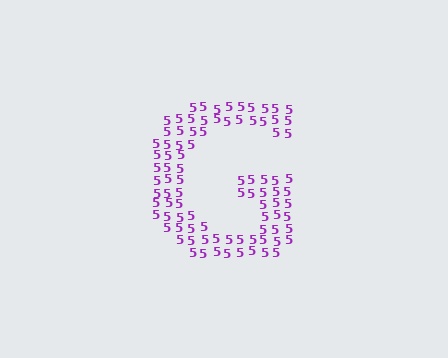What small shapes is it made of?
It is made of small digit 5's.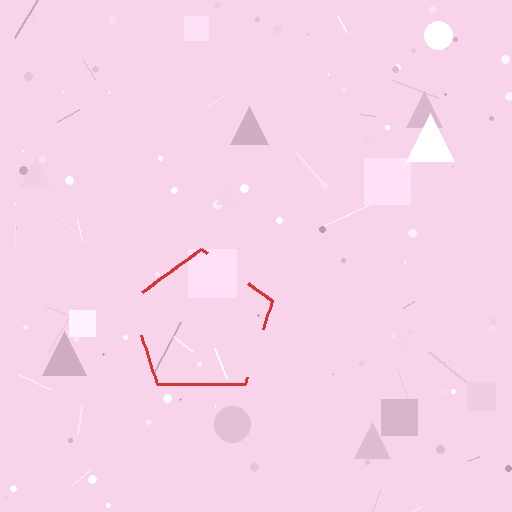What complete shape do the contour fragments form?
The contour fragments form a pentagon.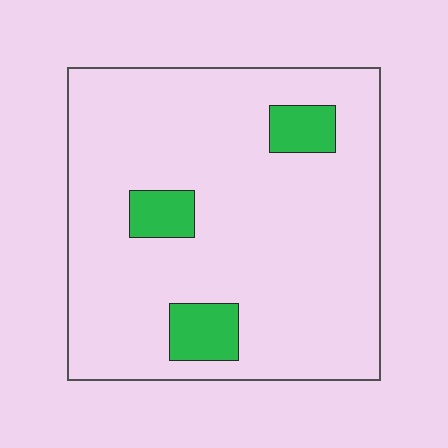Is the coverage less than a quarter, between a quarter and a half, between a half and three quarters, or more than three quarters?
Less than a quarter.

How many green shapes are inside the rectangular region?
3.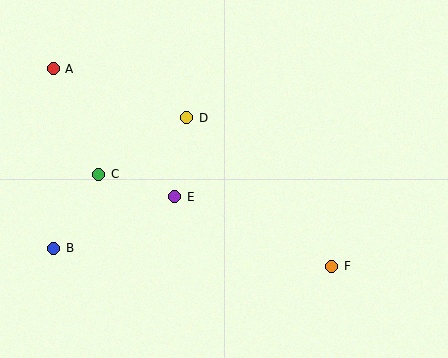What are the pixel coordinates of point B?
Point B is at (54, 248).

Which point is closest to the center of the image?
Point E at (175, 197) is closest to the center.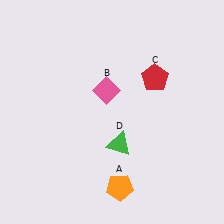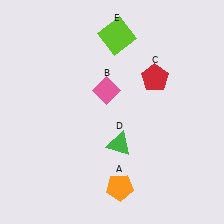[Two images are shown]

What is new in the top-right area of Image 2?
A lime square (E) was added in the top-right area of Image 2.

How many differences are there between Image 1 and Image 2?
There is 1 difference between the two images.